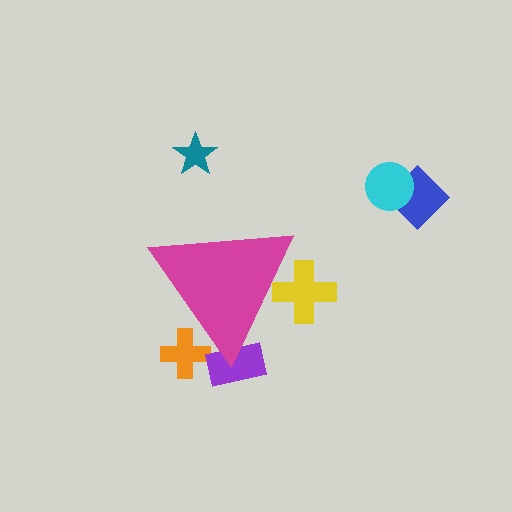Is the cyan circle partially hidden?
No, the cyan circle is fully visible.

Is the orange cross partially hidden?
Yes, the orange cross is partially hidden behind the magenta triangle.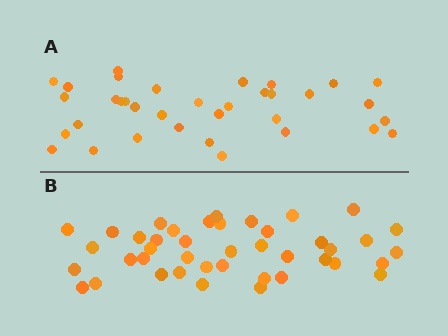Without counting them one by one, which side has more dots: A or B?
Region B (the bottom region) has more dots.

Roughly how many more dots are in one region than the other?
Region B has roughly 8 or so more dots than region A.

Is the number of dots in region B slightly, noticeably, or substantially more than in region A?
Region B has only slightly more — the two regions are fairly close. The ratio is roughly 1.2 to 1.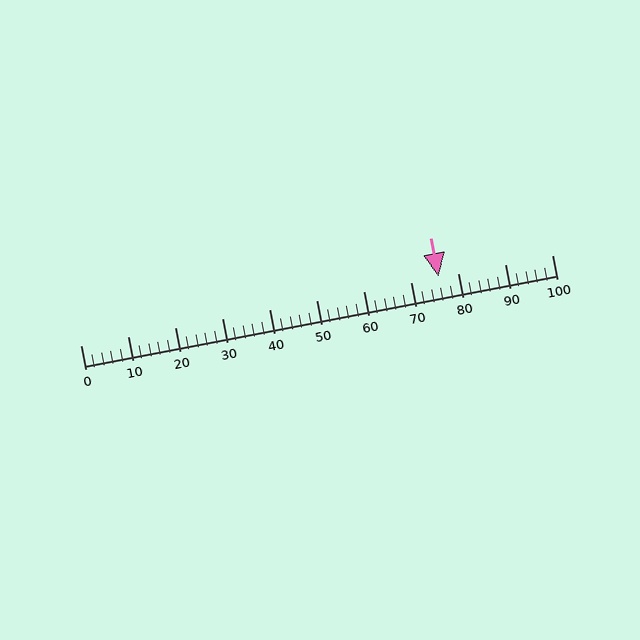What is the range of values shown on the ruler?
The ruler shows values from 0 to 100.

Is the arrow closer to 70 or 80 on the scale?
The arrow is closer to 80.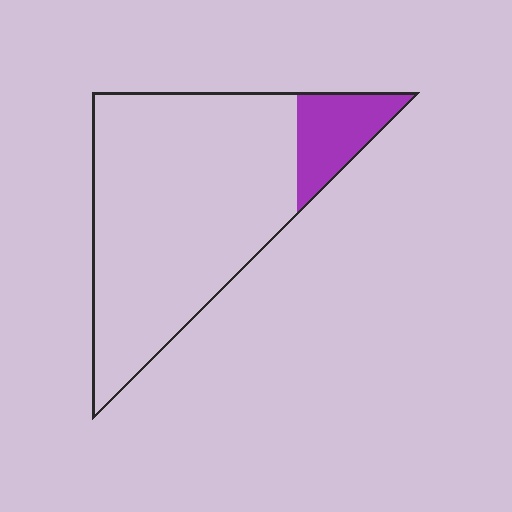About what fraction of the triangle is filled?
About one eighth (1/8).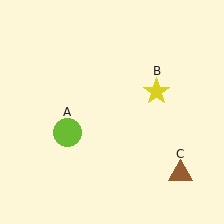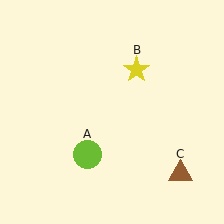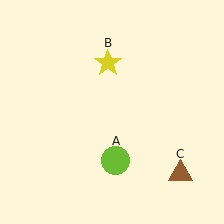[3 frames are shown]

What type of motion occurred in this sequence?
The lime circle (object A), yellow star (object B) rotated counterclockwise around the center of the scene.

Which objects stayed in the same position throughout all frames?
Brown triangle (object C) remained stationary.